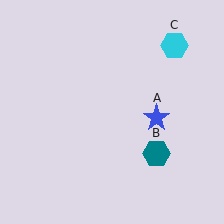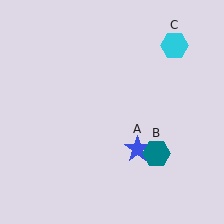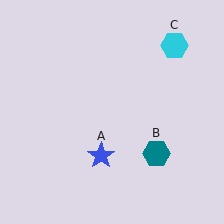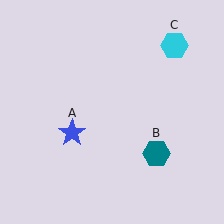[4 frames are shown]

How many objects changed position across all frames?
1 object changed position: blue star (object A).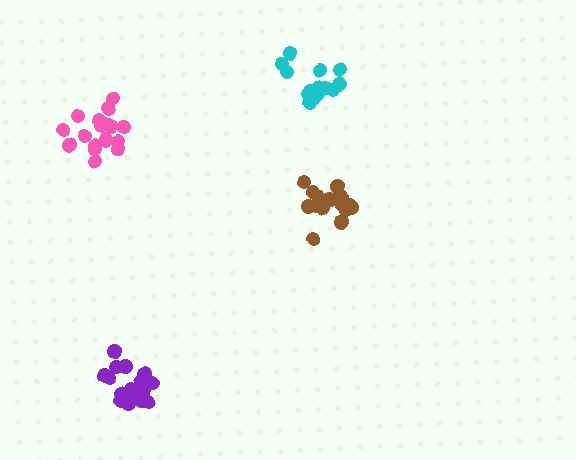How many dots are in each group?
Group 1: 16 dots, Group 2: 14 dots, Group 3: 17 dots, Group 4: 19 dots (66 total).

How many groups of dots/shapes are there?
There are 4 groups.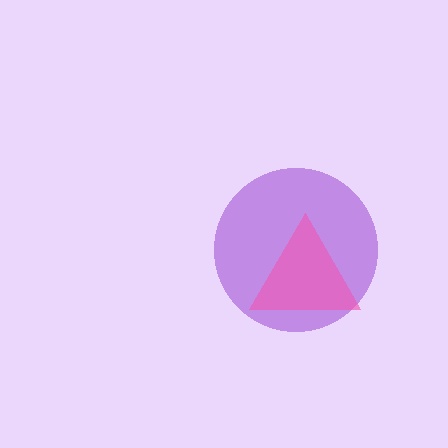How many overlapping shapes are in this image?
There are 2 overlapping shapes in the image.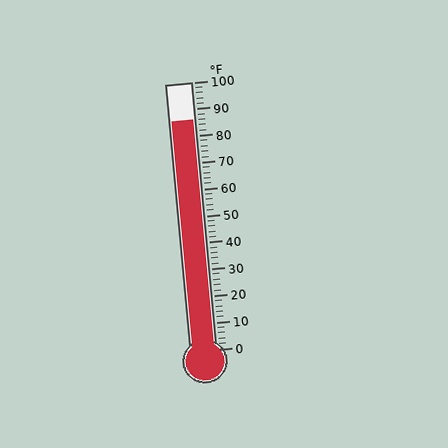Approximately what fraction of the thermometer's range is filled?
The thermometer is filled to approximately 85% of its range.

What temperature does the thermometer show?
The thermometer shows approximately 86°F.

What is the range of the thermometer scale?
The thermometer scale ranges from 0°F to 100°F.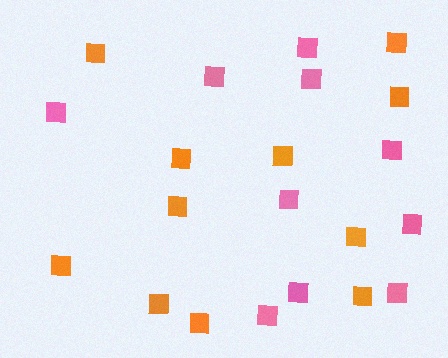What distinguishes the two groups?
There are 2 groups: one group of orange squares (11) and one group of pink squares (10).